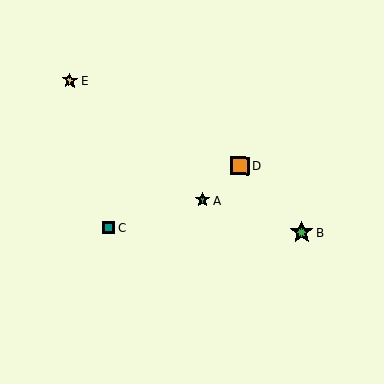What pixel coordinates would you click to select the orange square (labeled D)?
Click at (239, 166) to select the orange square D.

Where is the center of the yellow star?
The center of the yellow star is at (70, 80).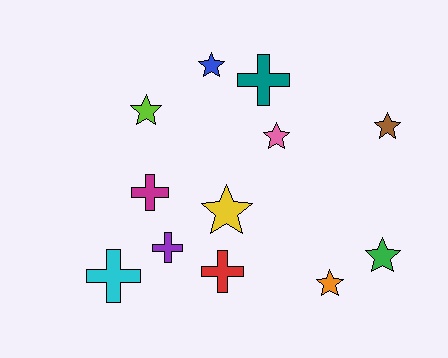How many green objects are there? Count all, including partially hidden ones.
There is 1 green object.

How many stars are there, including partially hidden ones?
There are 7 stars.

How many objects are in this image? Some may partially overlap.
There are 12 objects.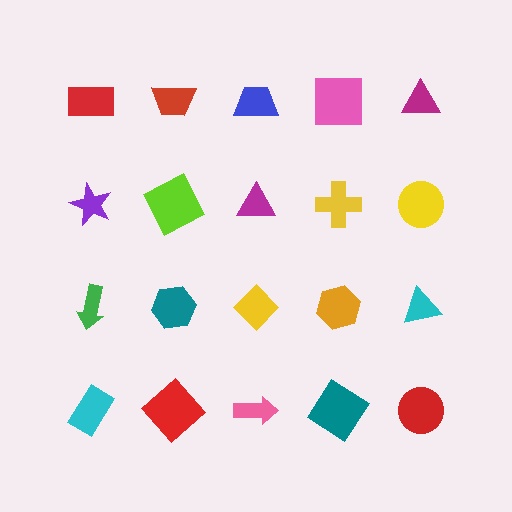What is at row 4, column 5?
A red circle.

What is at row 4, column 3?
A pink arrow.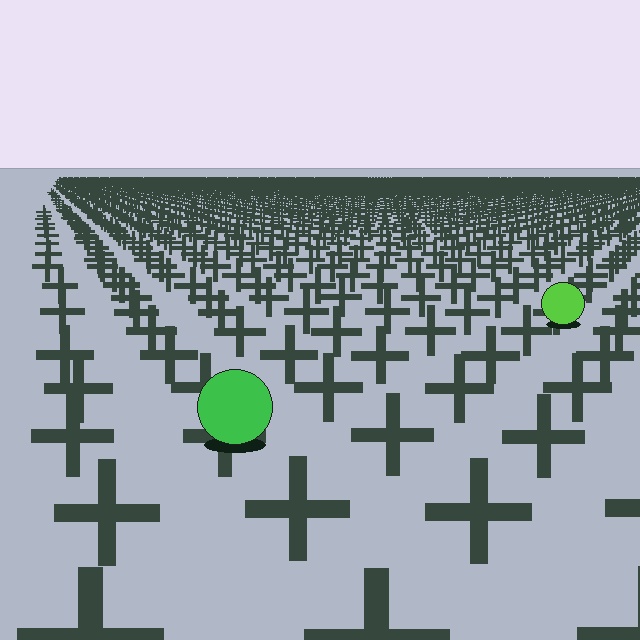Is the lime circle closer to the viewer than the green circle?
No. The green circle is closer — you can tell from the texture gradient: the ground texture is coarser near it.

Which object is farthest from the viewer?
The lime circle is farthest from the viewer. It appears smaller and the ground texture around it is denser.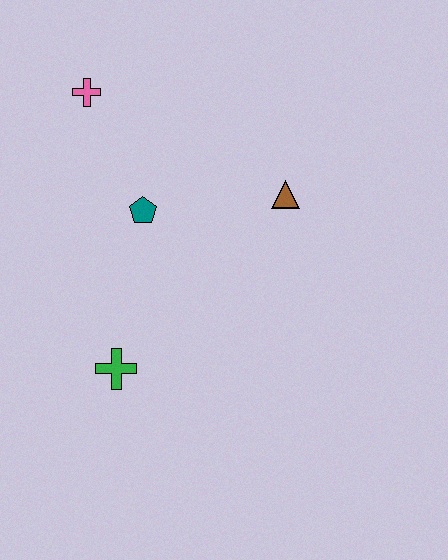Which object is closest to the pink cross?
The teal pentagon is closest to the pink cross.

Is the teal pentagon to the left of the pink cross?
No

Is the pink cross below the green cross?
No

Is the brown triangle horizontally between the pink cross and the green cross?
No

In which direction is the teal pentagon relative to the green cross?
The teal pentagon is above the green cross.